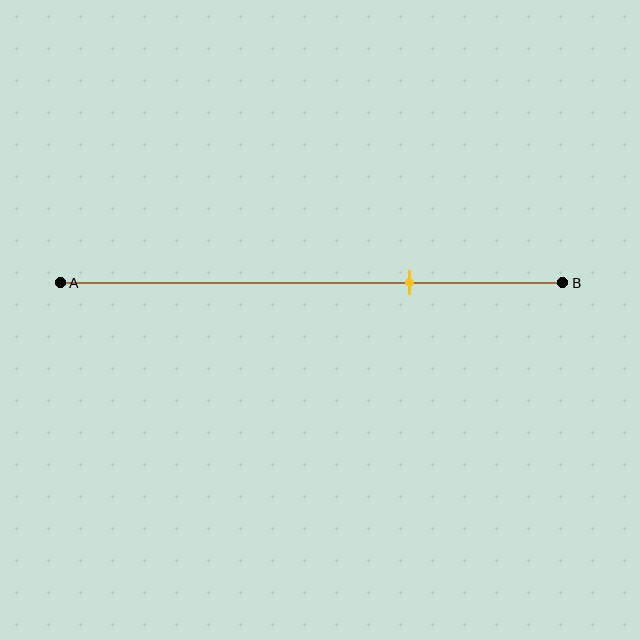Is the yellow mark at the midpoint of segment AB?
No, the mark is at about 70% from A, not at the 50% midpoint.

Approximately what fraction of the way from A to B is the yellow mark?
The yellow mark is approximately 70% of the way from A to B.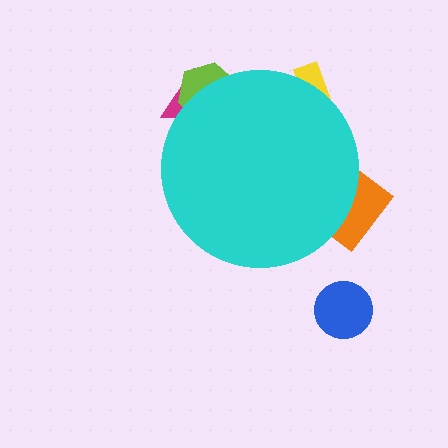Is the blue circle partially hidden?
No, the blue circle is fully visible.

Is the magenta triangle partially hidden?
Yes, the magenta triangle is partially hidden behind the cyan circle.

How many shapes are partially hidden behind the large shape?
4 shapes are partially hidden.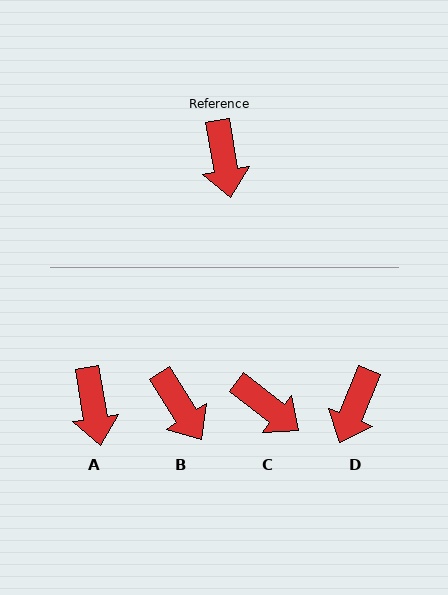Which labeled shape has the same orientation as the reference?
A.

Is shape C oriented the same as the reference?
No, it is off by about 42 degrees.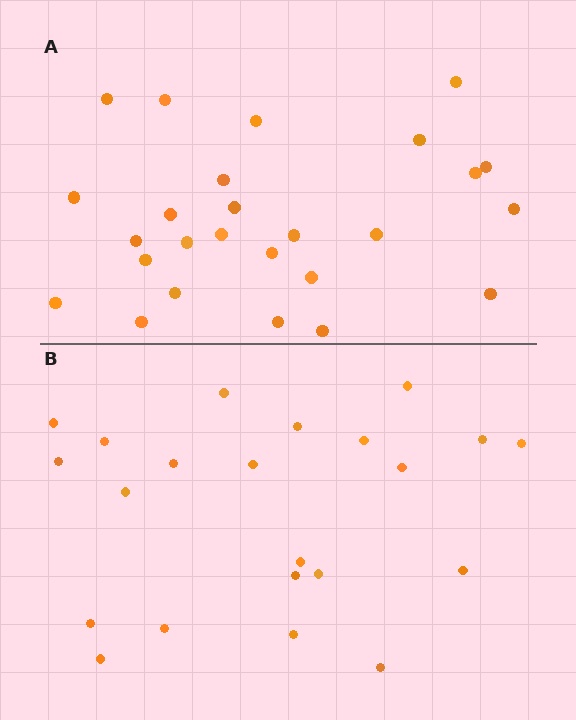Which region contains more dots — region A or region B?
Region A (the top region) has more dots.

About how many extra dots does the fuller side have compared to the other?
Region A has about 4 more dots than region B.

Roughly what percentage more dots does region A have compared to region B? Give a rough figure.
About 20% more.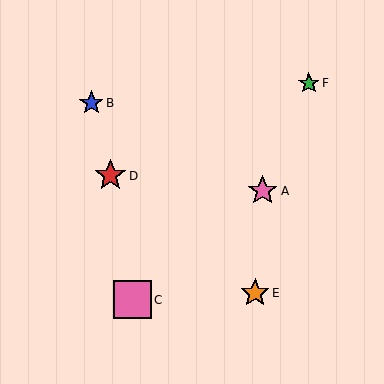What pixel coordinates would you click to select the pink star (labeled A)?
Click at (263, 191) to select the pink star A.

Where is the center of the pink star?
The center of the pink star is at (263, 191).